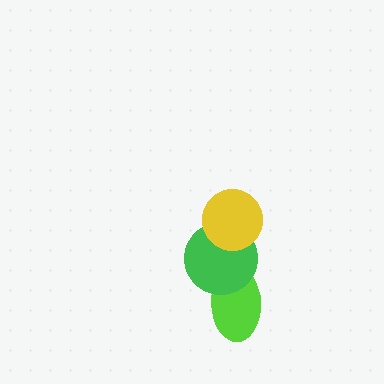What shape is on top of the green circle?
The yellow circle is on top of the green circle.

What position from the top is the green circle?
The green circle is 2nd from the top.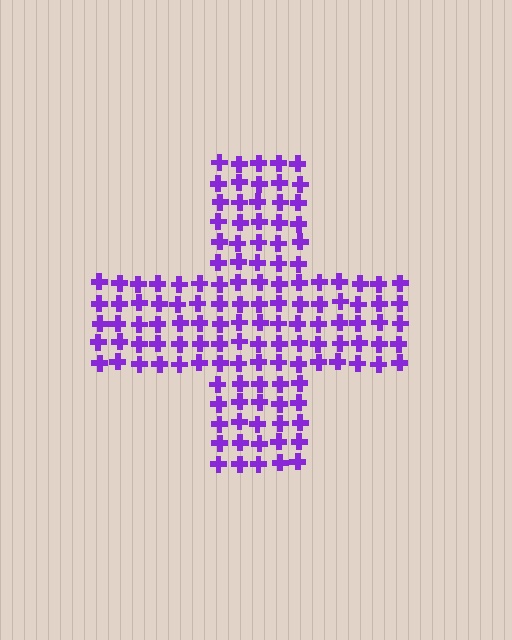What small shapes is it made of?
It is made of small crosses.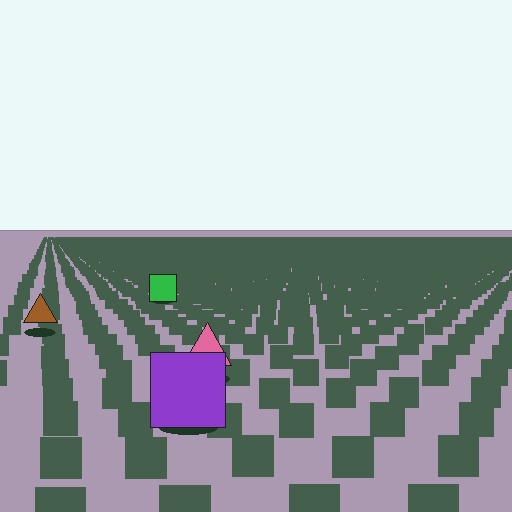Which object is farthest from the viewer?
The green square is farthest from the viewer. It appears smaller and the ground texture around it is denser.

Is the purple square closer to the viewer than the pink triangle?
Yes. The purple square is closer — you can tell from the texture gradient: the ground texture is coarser near it.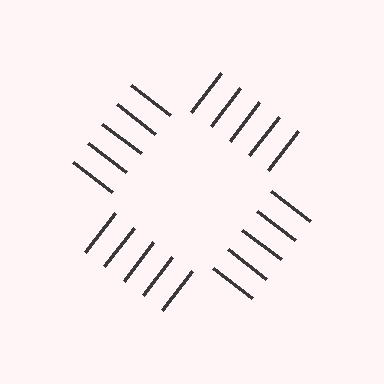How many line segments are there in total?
20 — 5 along each of the 4 edges.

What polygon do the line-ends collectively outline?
An illusory square — the line segments terminate on its edges but no continuous stroke is drawn.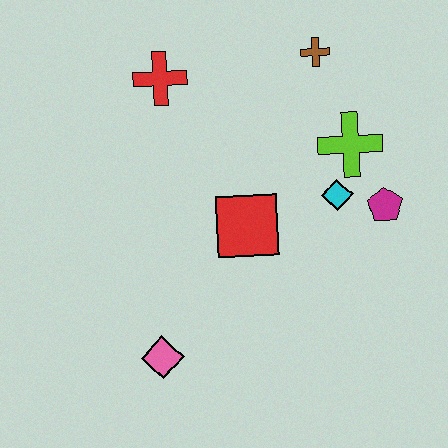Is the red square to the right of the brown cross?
No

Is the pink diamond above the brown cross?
No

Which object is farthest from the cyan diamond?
The pink diamond is farthest from the cyan diamond.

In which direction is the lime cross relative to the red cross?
The lime cross is to the right of the red cross.